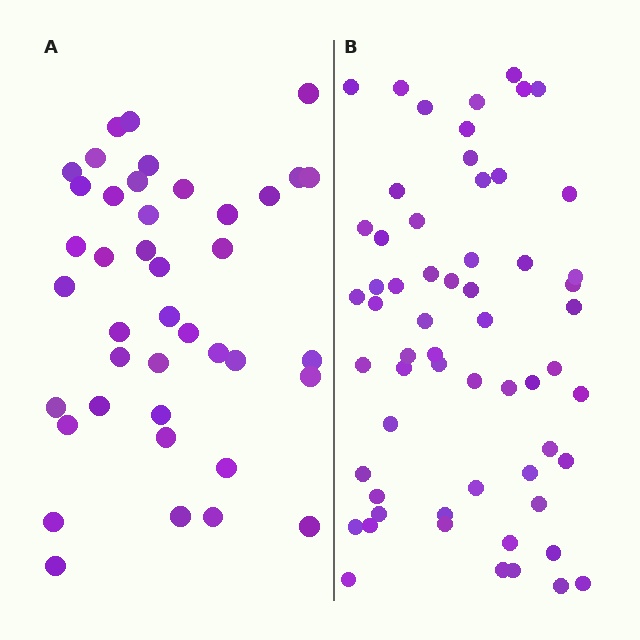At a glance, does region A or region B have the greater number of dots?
Region B (the right region) has more dots.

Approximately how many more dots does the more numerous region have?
Region B has approximately 20 more dots than region A.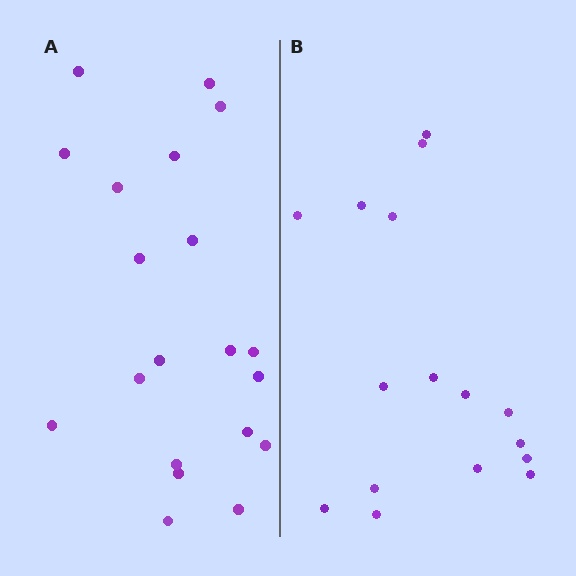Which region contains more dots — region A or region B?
Region A (the left region) has more dots.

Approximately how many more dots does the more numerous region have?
Region A has about 4 more dots than region B.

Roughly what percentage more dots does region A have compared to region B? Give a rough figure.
About 25% more.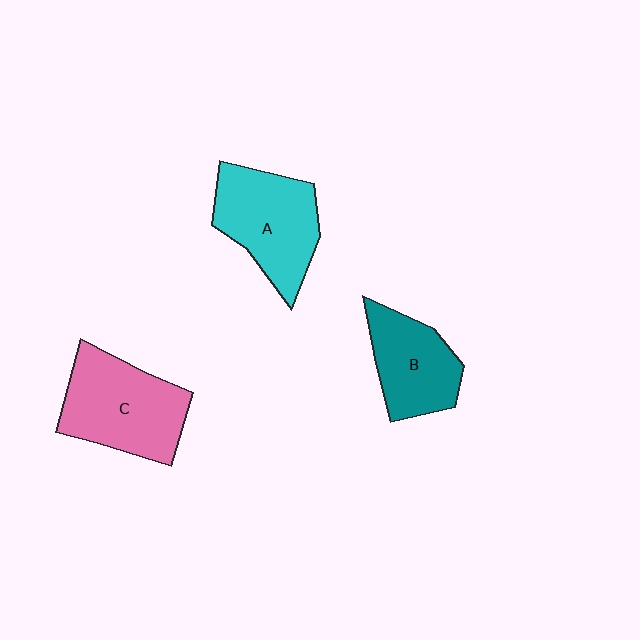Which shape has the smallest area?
Shape B (teal).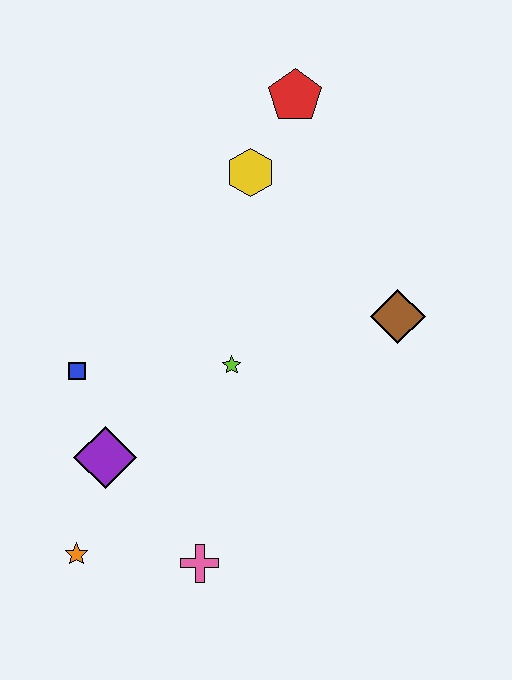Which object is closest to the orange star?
The purple diamond is closest to the orange star.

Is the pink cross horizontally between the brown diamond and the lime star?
No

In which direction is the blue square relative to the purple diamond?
The blue square is above the purple diamond.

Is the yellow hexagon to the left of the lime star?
No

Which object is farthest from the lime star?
The red pentagon is farthest from the lime star.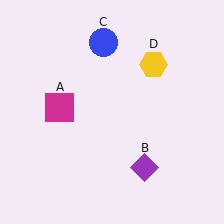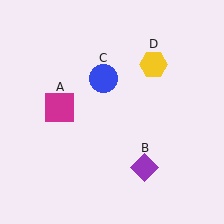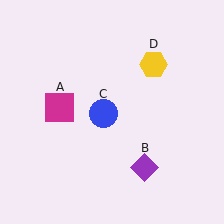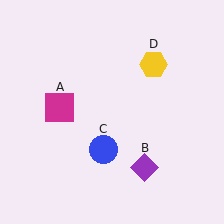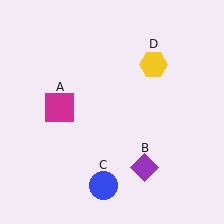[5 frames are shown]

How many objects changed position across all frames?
1 object changed position: blue circle (object C).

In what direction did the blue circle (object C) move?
The blue circle (object C) moved down.